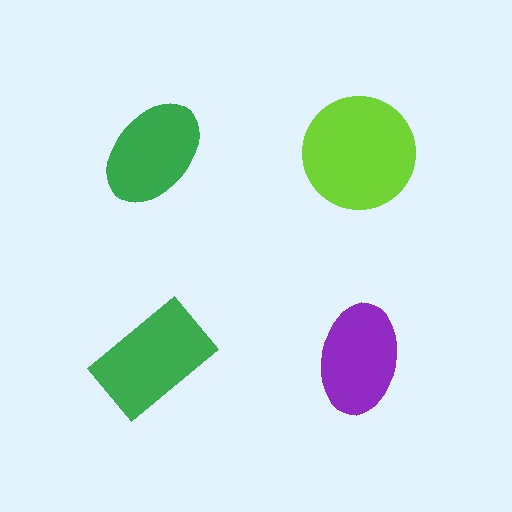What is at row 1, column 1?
A green ellipse.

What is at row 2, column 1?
A green rectangle.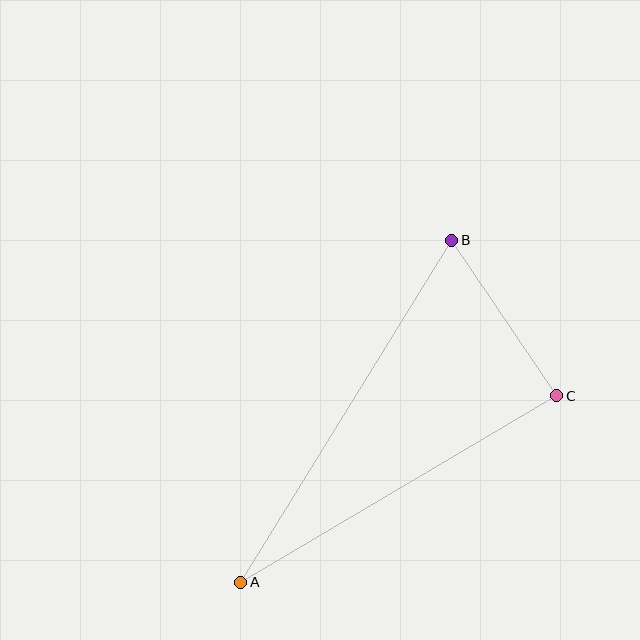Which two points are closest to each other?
Points B and C are closest to each other.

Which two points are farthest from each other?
Points A and B are farthest from each other.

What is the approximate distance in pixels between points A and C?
The distance between A and C is approximately 367 pixels.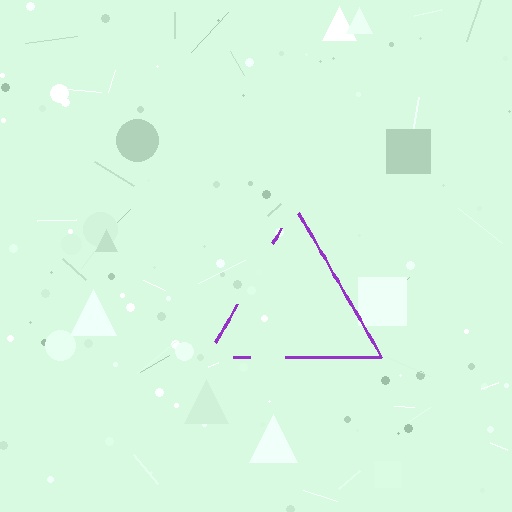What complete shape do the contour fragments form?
The contour fragments form a triangle.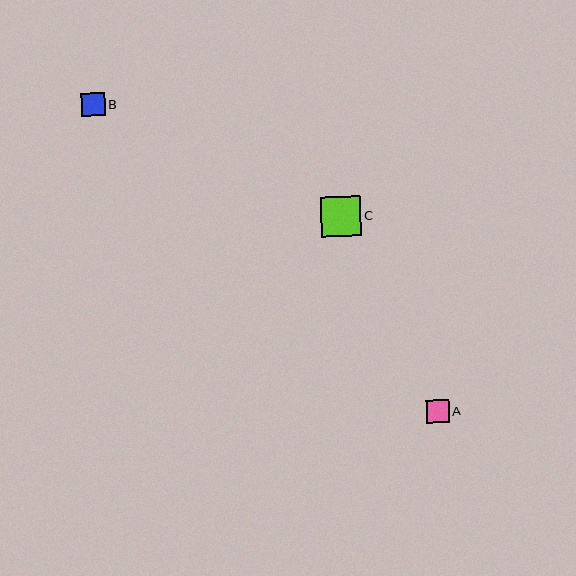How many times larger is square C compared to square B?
Square C is approximately 1.7 times the size of square B.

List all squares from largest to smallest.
From largest to smallest: C, B, A.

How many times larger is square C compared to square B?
Square C is approximately 1.7 times the size of square B.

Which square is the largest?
Square C is the largest with a size of approximately 40 pixels.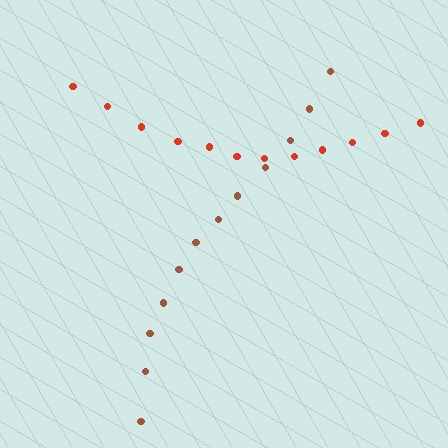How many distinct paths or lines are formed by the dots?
There are 2 distinct paths.